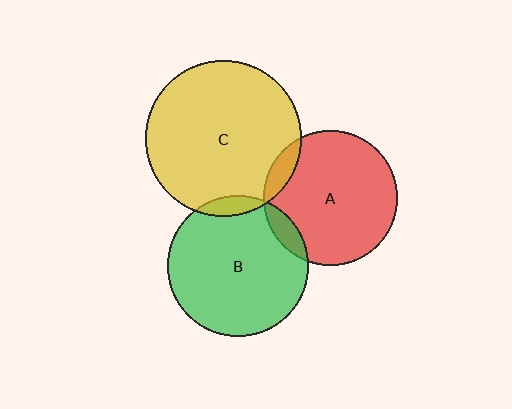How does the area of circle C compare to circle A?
Approximately 1.3 times.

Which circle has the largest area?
Circle C (yellow).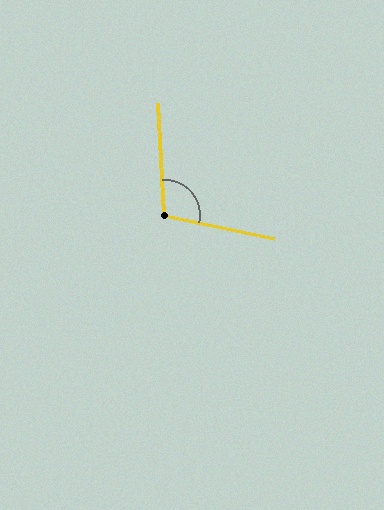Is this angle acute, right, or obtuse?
It is obtuse.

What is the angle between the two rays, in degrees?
Approximately 105 degrees.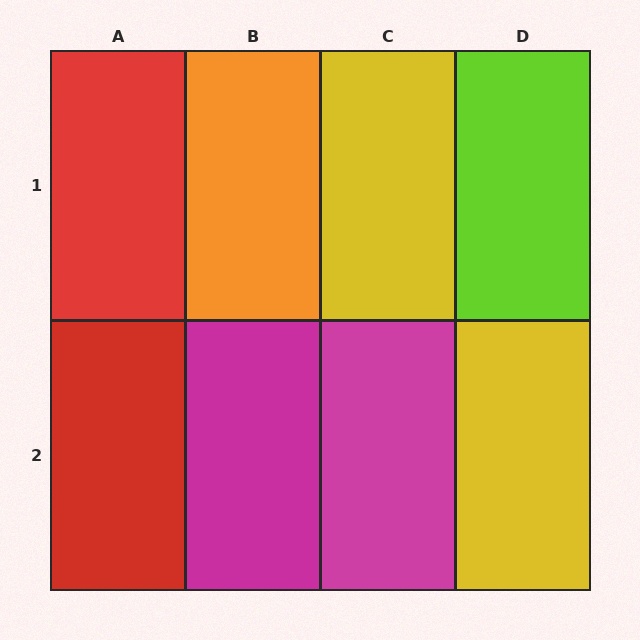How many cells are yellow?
2 cells are yellow.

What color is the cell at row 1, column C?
Yellow.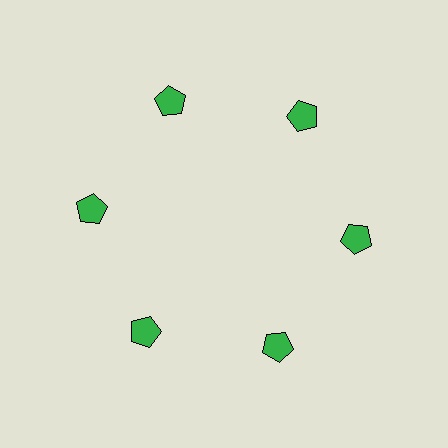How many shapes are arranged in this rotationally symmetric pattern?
There are 6 shapes, arranged in 6 groups of 1.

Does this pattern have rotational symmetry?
Yes, this pattern has 6-fold rotational symmetry. It looks the same after rotating 60 degrees around the center.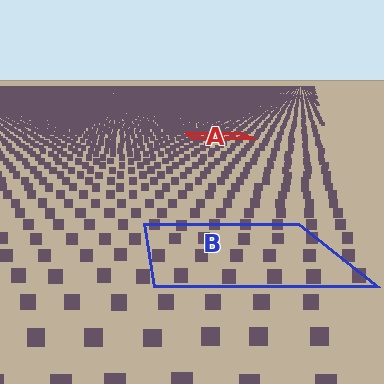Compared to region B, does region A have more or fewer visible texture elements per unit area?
Region A has more texture elements per unit area — they are packed more densely because it is farther away.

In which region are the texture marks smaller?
The texture marks are smaller in region A, because it is farther away.